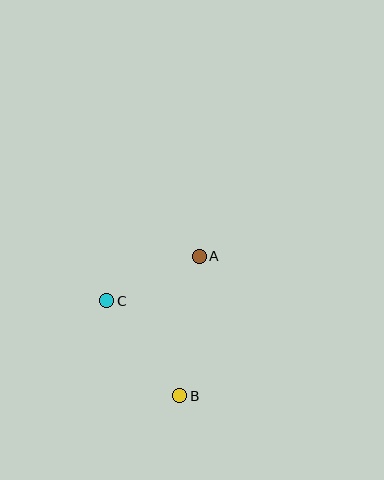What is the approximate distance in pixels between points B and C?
The distance between B and C is approximately 120 pixels.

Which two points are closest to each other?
Points A and C are closest to each other.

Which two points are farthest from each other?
Points A and B are farthest from each other.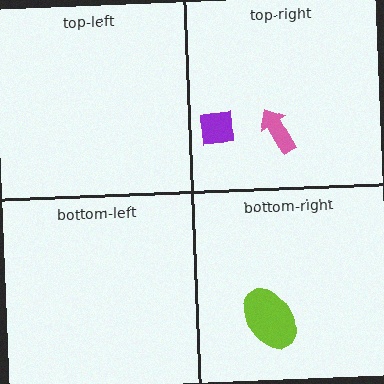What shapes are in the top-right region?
The pink arrow, the purple square.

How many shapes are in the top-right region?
2.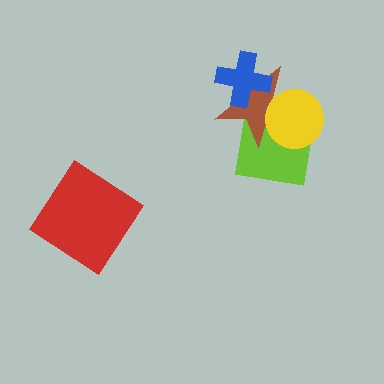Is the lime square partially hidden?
Yes, it is partially covered by another shape.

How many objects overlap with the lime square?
2 objects overlap with the lime square.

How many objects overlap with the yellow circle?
2 objects overlap with the yellow circle.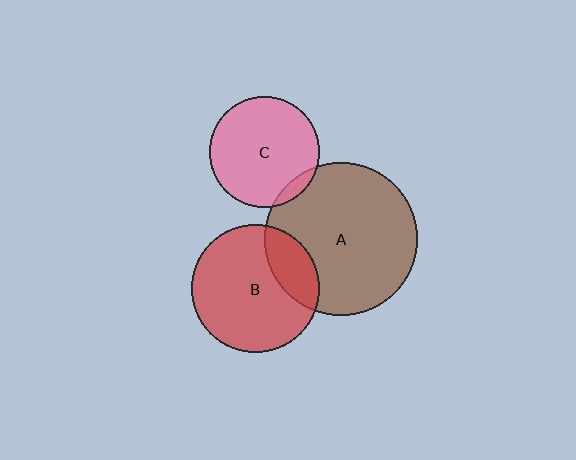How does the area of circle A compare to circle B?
Approximately 1.4 times.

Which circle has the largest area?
Circle A (brown).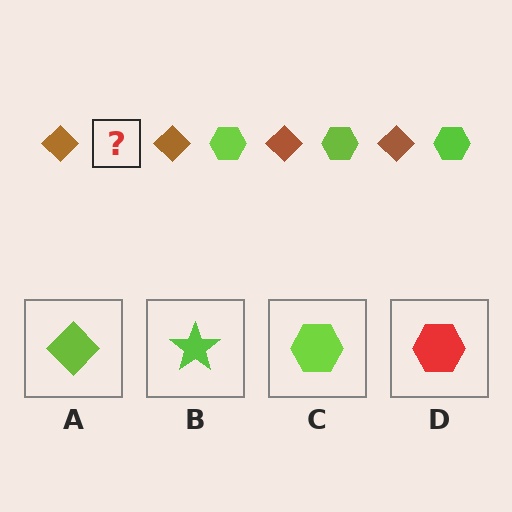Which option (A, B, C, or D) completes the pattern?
C.